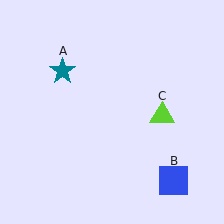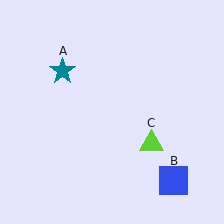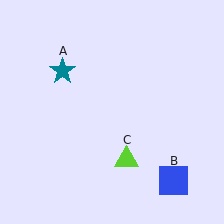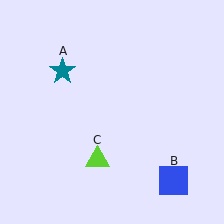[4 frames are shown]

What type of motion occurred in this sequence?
The lime triangle (object C) rotated clockwise around the center of the scene.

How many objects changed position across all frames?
1 object changed position: lime triangle (object C).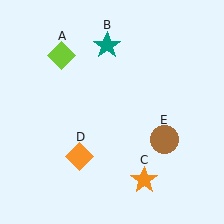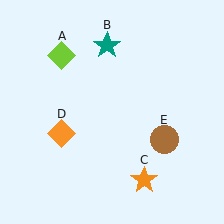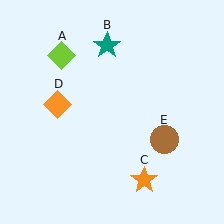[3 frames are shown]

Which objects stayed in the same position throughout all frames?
Lime diamond (object A) and teal star (object B) and orange star (object C) and brown circle (object E) remained stationary.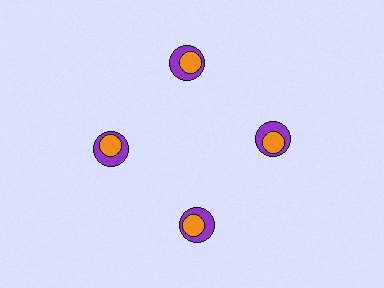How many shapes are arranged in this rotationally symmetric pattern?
There are 8 shapes, arranged in 4 groups of 2.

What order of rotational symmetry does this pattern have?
This pattern has 4-fold rotational symmetry.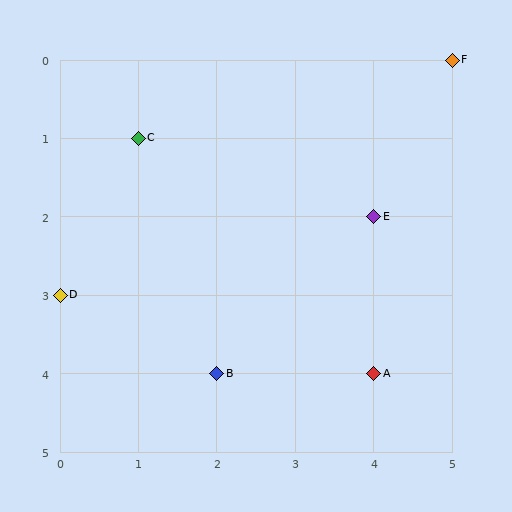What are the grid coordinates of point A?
Point A is at grid coordinates (4, 4).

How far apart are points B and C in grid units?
Points B and C are 1 column and 3 rows apart (about 3.2 grid units diagonally).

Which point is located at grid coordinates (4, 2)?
Point E is at (4, 2).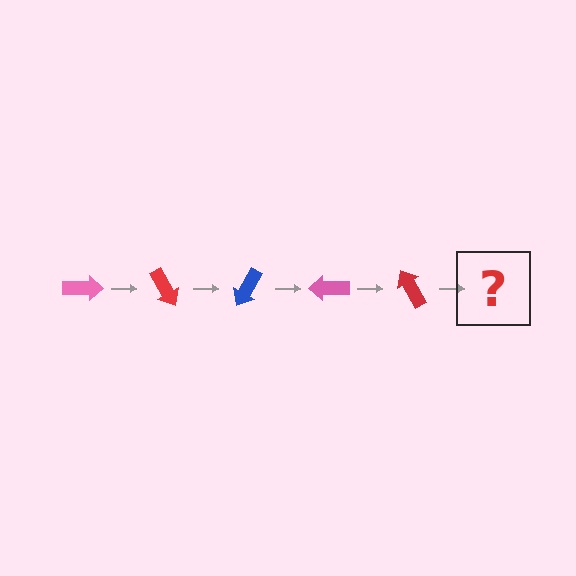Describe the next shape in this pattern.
It should be a blue arrow, rotated 300 degrees from the start.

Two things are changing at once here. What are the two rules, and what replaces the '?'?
The two rules are that it rotates 60 degrees each step and the color cycles through pink, red, and blue. The '?' should be a blue arrow, rotated 300 degrees from the start.